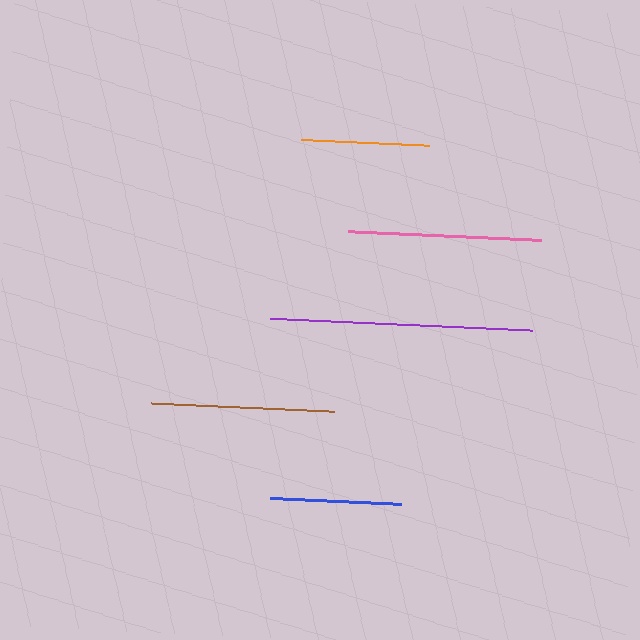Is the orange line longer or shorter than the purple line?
The purple line is longer than the orange line.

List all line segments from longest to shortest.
From longest to shortest: purple, pink, brown, blue, orange.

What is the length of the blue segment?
The blue segment is approximately 131 pixels long.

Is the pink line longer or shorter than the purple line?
The purple line is longer than the pink line.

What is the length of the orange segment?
The orange segment is approximately 128 pixels long.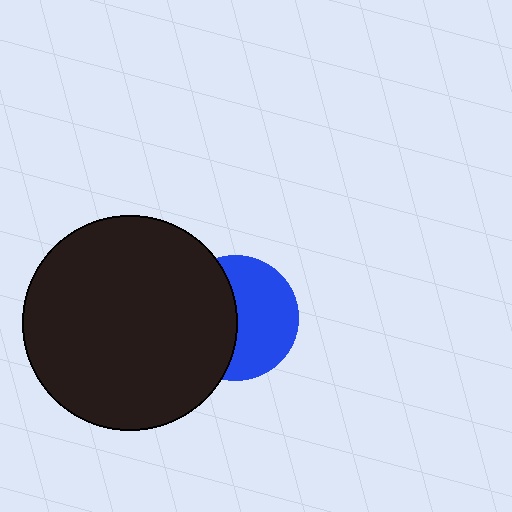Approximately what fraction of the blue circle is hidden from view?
Roughly 46% of the blue circle is hidden behind the black circle.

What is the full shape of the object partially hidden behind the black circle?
The partially hidden object is a blue circle.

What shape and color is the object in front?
The object in front is a black circle.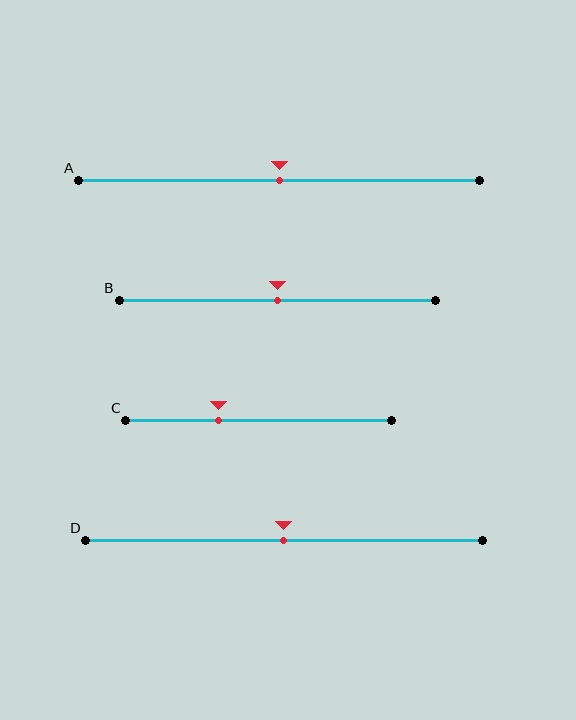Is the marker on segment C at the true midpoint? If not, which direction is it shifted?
No, the marker on segment C is shifted to the left by about 15% of the segment length.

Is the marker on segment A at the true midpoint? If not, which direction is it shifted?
Yes, the marker on segment A is at the true midpoint.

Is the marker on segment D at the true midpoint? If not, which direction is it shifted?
Yes, the marker on segment D is at the true midpoint.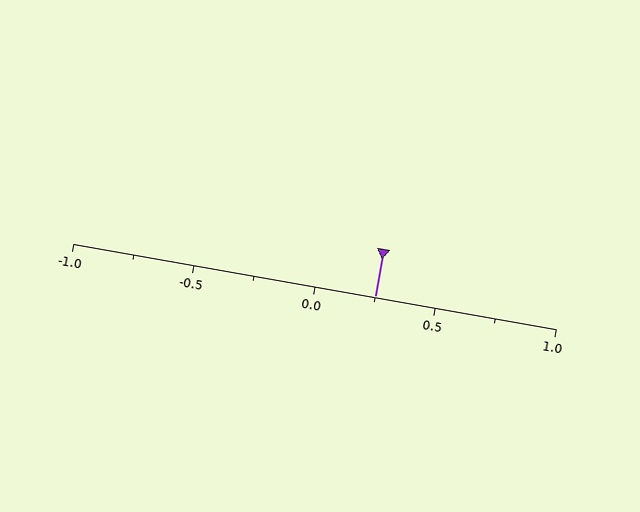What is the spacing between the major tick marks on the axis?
The major ticks are spaced 0.5 apart.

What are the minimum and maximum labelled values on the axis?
The axis runs from -1.0 to 1.0.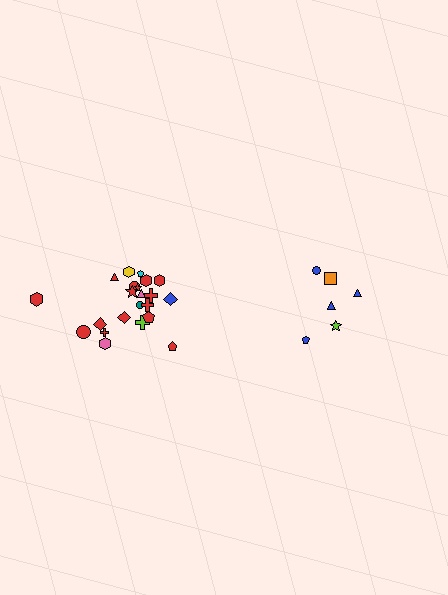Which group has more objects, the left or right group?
The left group.